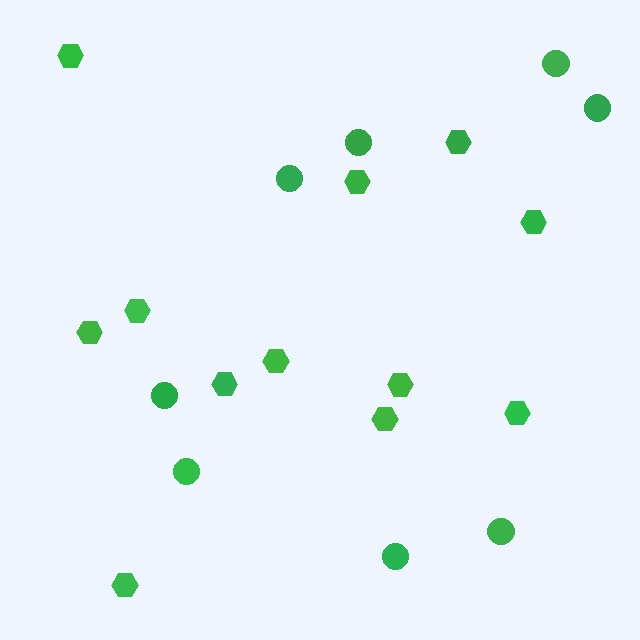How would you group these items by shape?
There are 2 groups: one group of hexagons (12) and one group of circles (8).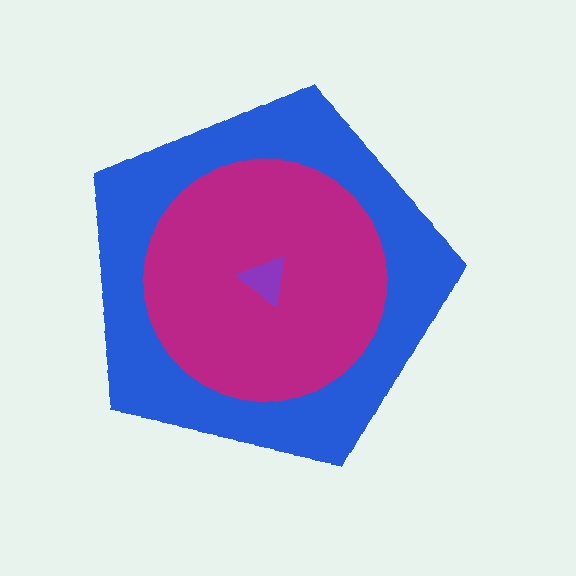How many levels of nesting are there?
3.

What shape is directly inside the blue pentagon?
The magenta circle.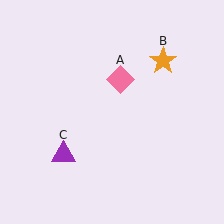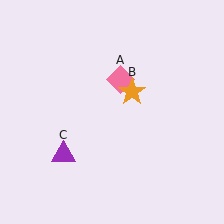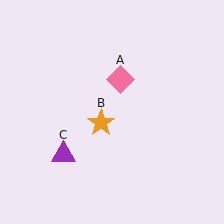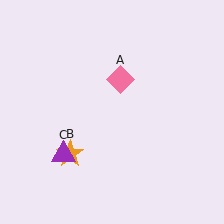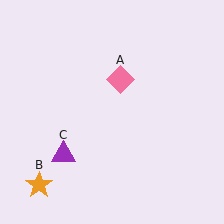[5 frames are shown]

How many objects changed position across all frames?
1 object changed position: orange star (object B).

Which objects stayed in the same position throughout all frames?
Pink diamond (object A) and purple triangle (object C) remained stationary.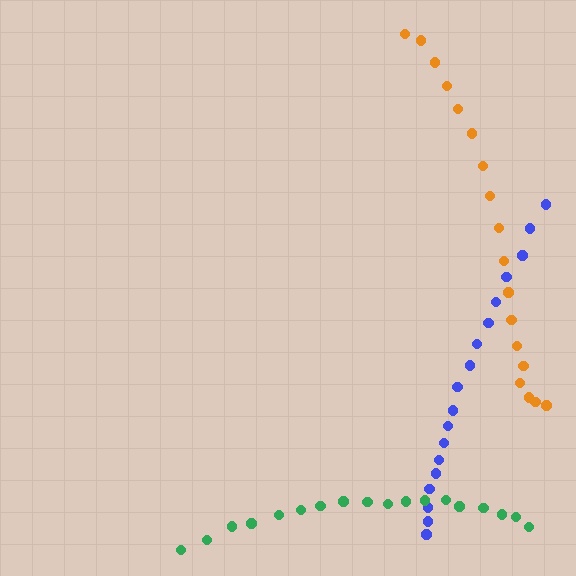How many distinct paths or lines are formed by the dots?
There are 3 distinct paths.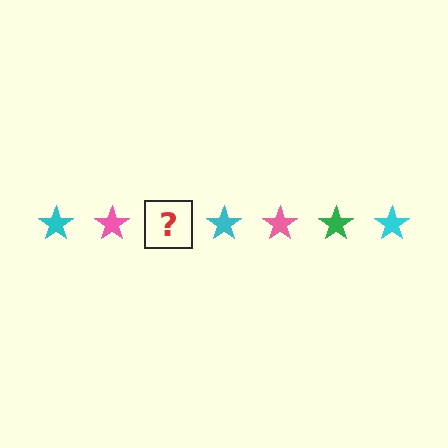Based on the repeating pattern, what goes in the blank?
The blank should be a green star.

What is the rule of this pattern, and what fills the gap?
The rule is that the pattern cycles through cyan, pink, green stars. The gap should be filled with a green star.